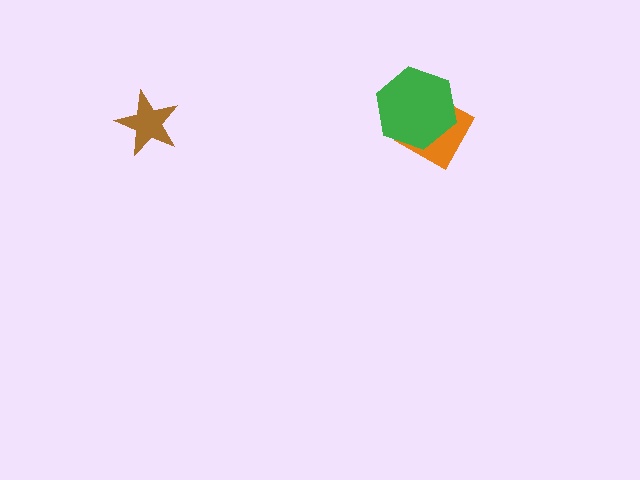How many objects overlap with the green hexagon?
1 object overlaps with the green hexagon.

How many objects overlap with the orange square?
1 object overlaps with the orange square.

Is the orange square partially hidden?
Yes, it is partially covered by another shape.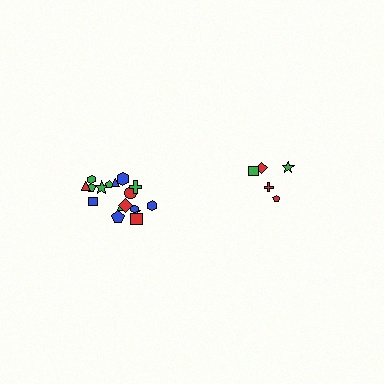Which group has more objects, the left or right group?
The left group.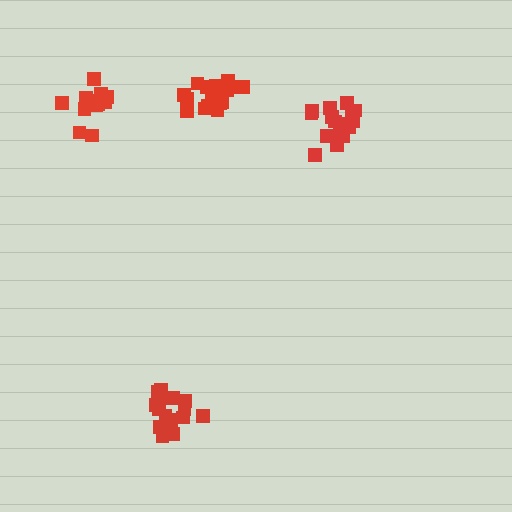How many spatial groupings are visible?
There are 4 spatial groupings.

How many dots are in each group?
Group 1: 15 dots, Group 2: 15 dots, Group 3: 17 dots, Group 4: 19 dots (66 total).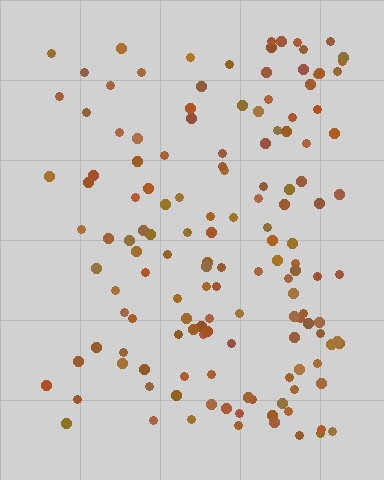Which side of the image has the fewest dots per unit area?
The left.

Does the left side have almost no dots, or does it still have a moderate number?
Still a moderate number, just noticeably fewer than the right.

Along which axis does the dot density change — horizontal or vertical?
Horizontal.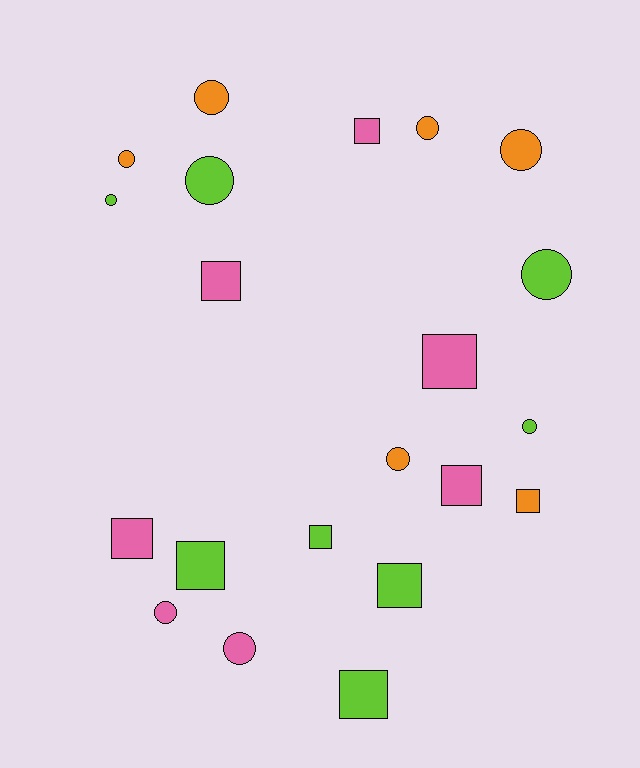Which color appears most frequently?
Lime, with 8 objects.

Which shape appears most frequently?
Circle, with 11 objects.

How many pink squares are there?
There are 5 pink squares.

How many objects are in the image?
There are 21 objects.